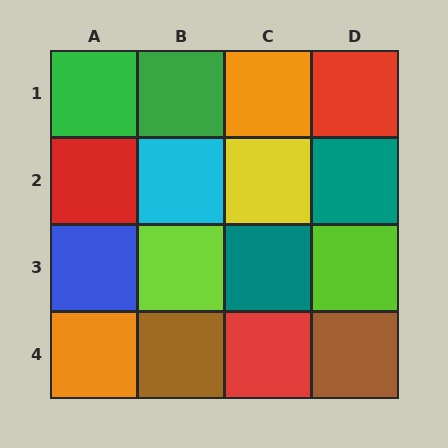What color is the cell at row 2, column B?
Cyan.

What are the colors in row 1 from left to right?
Green, green, orange, red.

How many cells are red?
3 cells are red.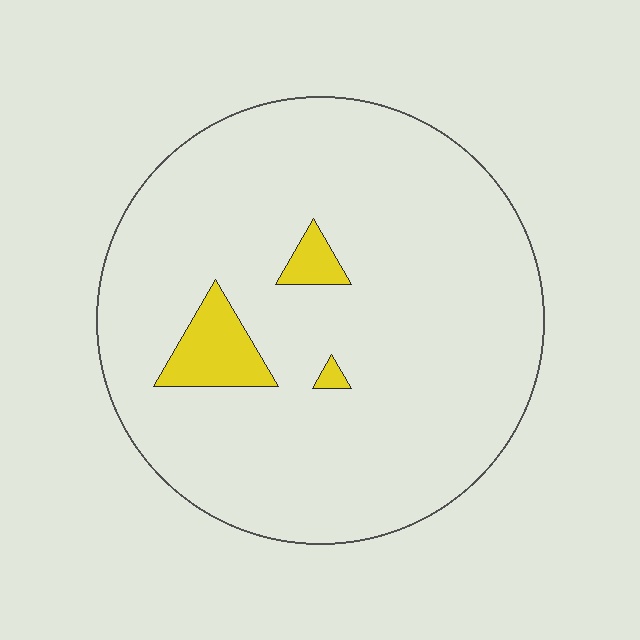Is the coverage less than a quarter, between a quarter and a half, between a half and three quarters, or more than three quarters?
Less than a quarter.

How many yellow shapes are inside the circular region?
3.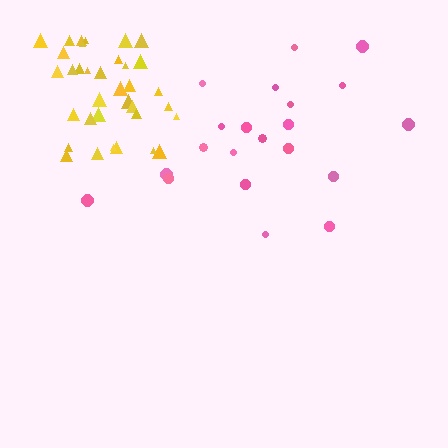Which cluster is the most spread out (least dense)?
Pink.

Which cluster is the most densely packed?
Yellow.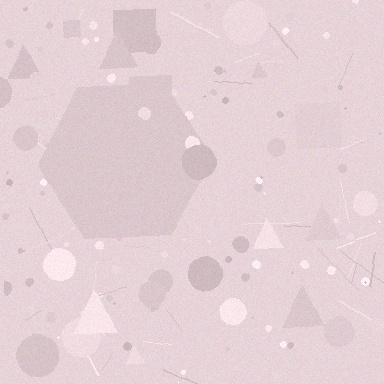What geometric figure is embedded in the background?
A hexagon is embedded in the background.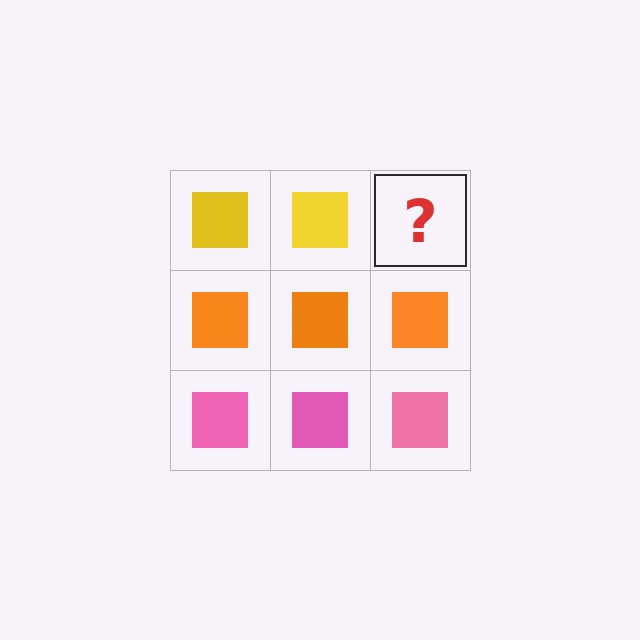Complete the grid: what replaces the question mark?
The question mark should be replaced with a yellow square.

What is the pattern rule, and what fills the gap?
The rule is that each row has a consistent color. The gap should be filled with a yellow square.